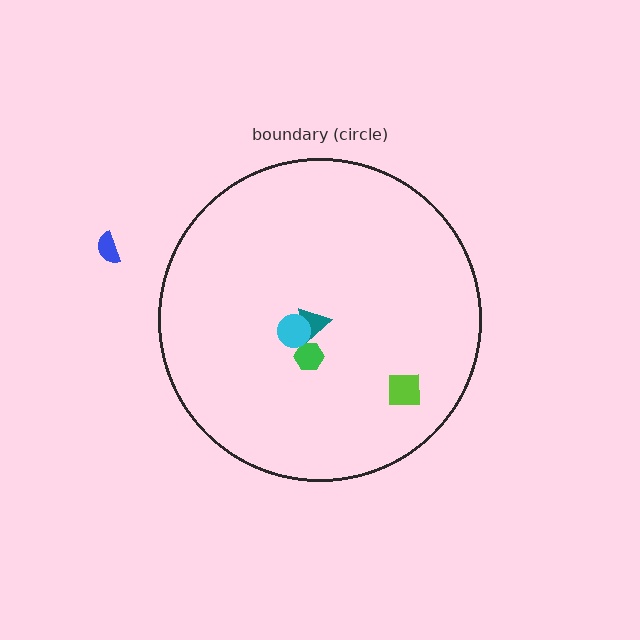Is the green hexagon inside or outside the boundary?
Inside.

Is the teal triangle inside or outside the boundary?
Inside.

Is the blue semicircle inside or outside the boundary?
Outside.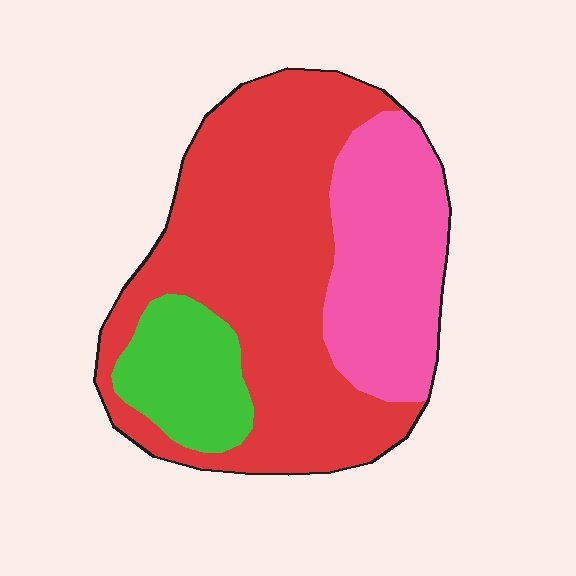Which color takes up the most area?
Red, at roughly 60%.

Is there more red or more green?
Red.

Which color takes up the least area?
Green, at roughly 15%.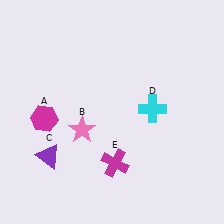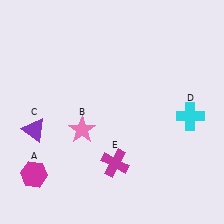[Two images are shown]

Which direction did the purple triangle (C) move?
The purple triangle (C) moved up.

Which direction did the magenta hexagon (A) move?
The magenta hexagon (A) moved down.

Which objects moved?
The objects that moved are: the magenta hexagon (A), the purple triangle (C), the cyan cross (D).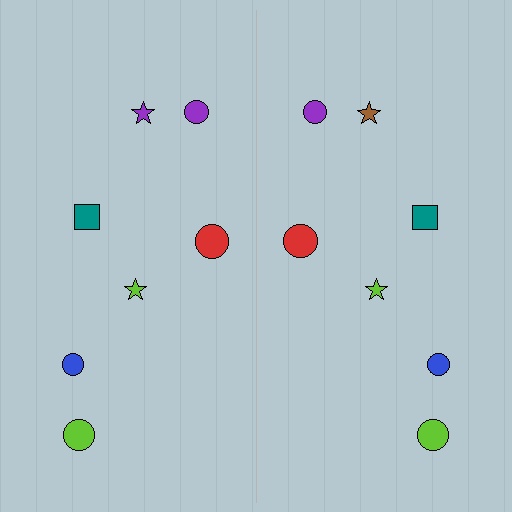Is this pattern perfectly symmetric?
No, the pattern is not perfectly symmetric. The brown star on the right side breaks the symmetry — its mirror counterpart is purple.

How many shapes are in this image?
There are 14 shapes in this image.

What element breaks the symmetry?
The brown star on the right side breaks the symmetry — its mirror counterpart is purple.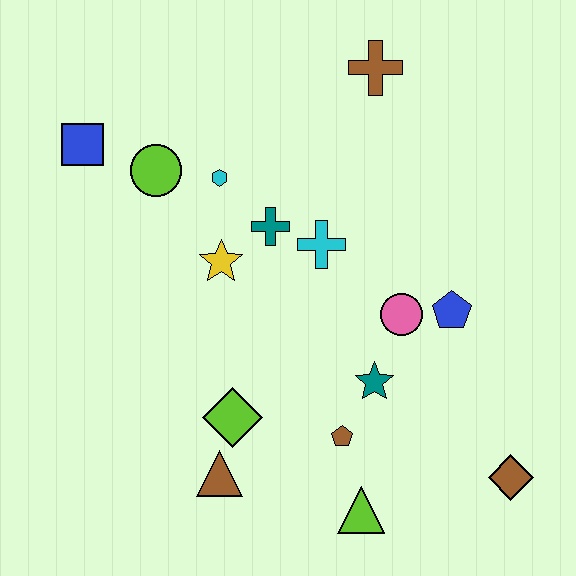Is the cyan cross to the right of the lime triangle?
No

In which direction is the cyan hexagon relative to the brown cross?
The cyan hexagon is to the left of the brown cross.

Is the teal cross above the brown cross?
No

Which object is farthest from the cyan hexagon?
The brown diamond is farthest from the cyan hexagon.